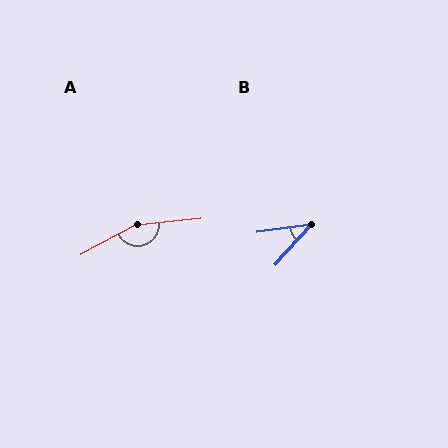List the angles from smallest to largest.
B (40°), A (158°).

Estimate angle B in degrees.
Approximately 40 degrees.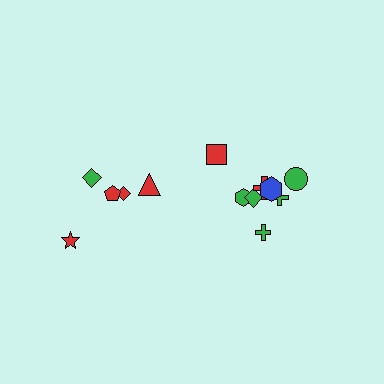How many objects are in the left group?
There are 5 objects.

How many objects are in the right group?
There are 8 objects.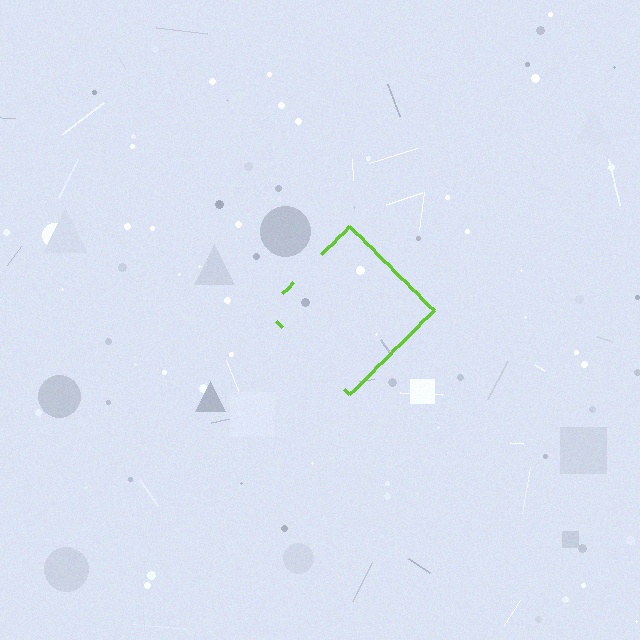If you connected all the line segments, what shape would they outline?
They would outline a diamond.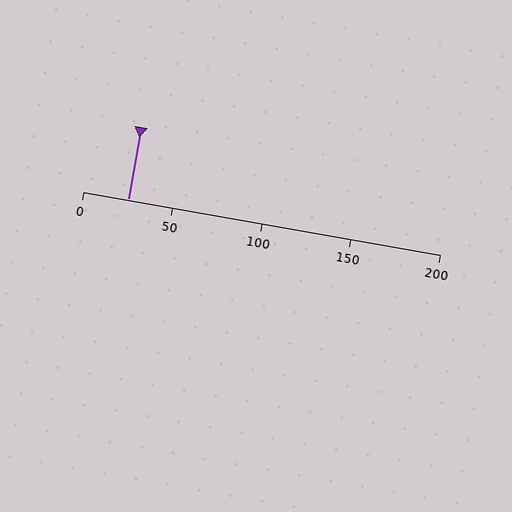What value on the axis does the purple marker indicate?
The marker indicates approximately 25.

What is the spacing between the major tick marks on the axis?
The major ticks are spaced 50 apart.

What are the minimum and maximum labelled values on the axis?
The axis runs from 0 to 200.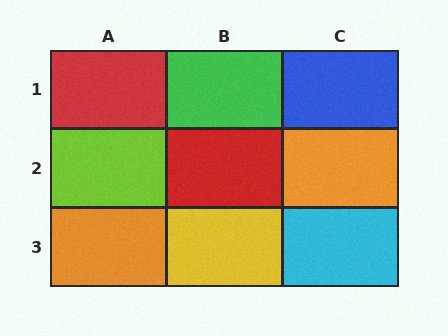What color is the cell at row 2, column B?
Red.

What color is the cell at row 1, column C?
Blue.